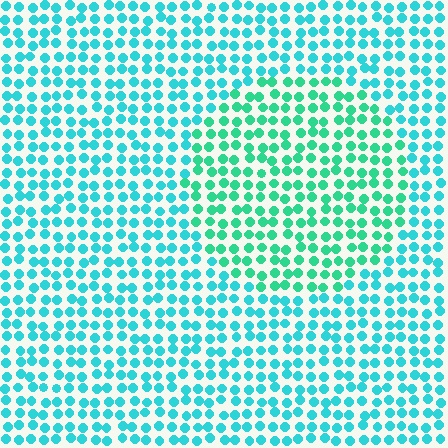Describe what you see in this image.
The image is filled with small cyan elements in a uniform arrangement. A circle-shaped region is visible where the elements are tinted to a slightly different hue, forming a subtle color boundary.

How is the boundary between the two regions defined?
The boundary is defined purely by a slight shift in hue (about 27 degrees). Spacing, size, and orientation are identical on both sides.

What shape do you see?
I see a circle.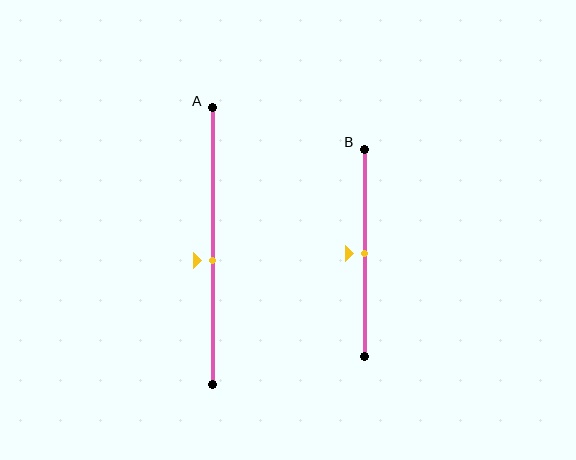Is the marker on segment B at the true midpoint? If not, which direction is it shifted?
Yes, the marker on segment B is at the true midpoint.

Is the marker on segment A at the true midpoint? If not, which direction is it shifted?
No, the marker on segment A is shifted downward by about 5% of the segment length.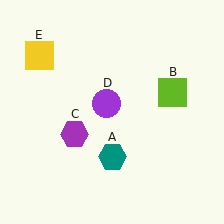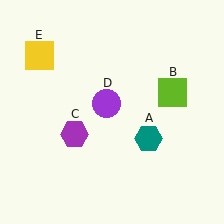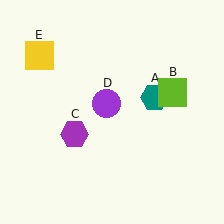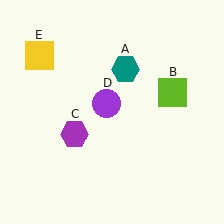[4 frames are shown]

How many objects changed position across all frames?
1 object changed position: teal hexagon (object A).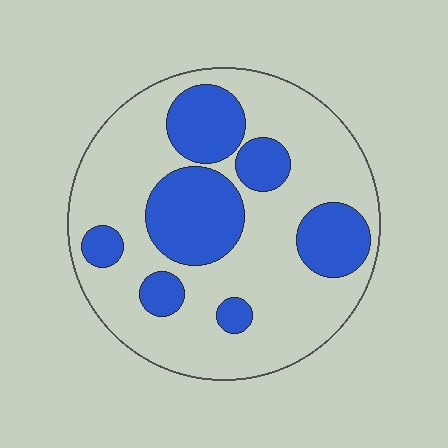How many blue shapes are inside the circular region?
7.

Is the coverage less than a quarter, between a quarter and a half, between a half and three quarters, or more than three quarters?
Between a quarter and a half.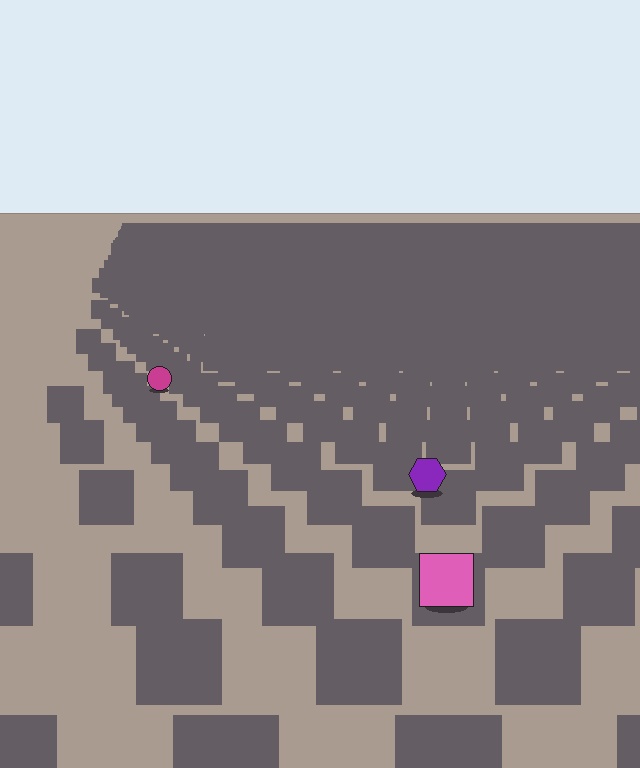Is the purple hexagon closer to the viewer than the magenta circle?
Yes. The purple hexagon is closer — you can tell from the texture gradient: the ground texture is coarser near it.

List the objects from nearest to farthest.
From nearest to farthest: the pink square, the purple hexagon, the magenta circle.